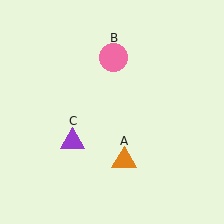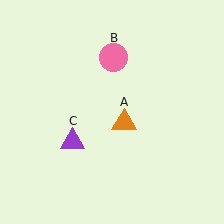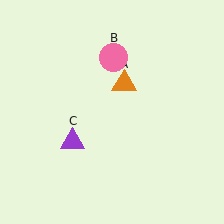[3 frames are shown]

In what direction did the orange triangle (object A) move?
The orange triangle (object A) moved up.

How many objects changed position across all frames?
1 object changed position: orange triangle (object A).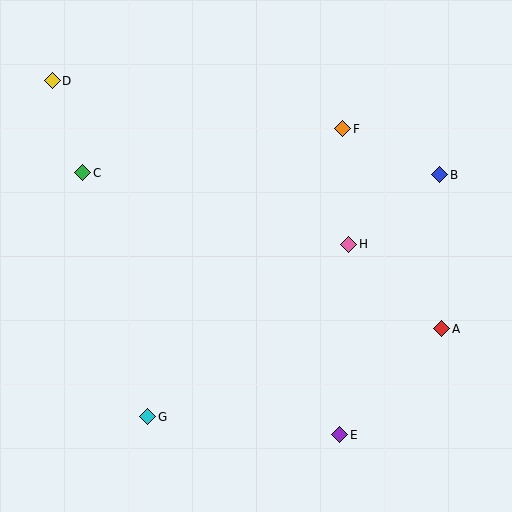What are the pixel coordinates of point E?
Point E is at (340, 435).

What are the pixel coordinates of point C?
Point C is at (83, 173).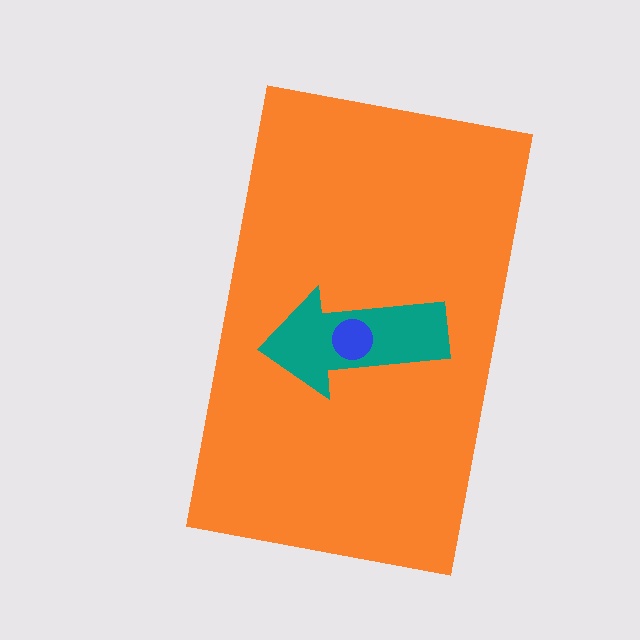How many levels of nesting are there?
3.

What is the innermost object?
The blue circle.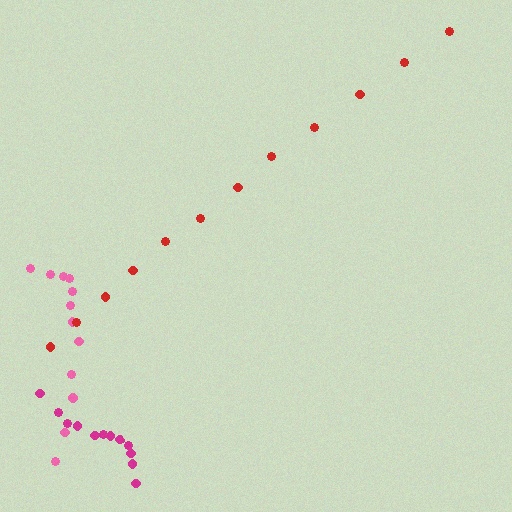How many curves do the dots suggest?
There are 3 distinct paths.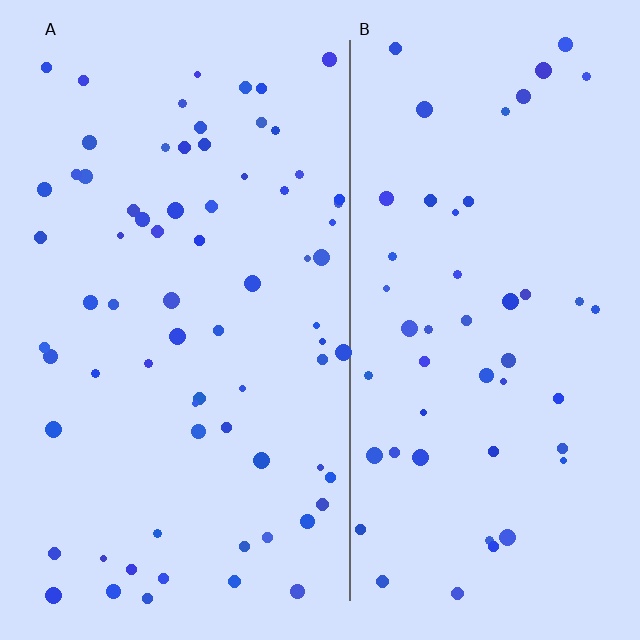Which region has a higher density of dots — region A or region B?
A (the left).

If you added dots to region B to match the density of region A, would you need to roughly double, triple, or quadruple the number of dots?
Approximately double.